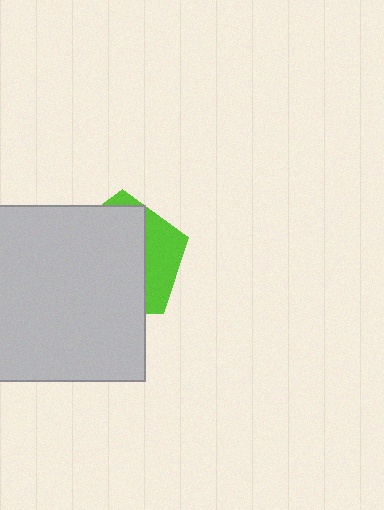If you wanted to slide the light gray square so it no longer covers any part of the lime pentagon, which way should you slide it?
Slide it left — that is the most direct way to separate the two shapes.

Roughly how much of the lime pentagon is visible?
A small part of it is visible (roughly 30%).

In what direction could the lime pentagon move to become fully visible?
The lime pentagon could move right. That would shift it out from behind the light gray square entirely.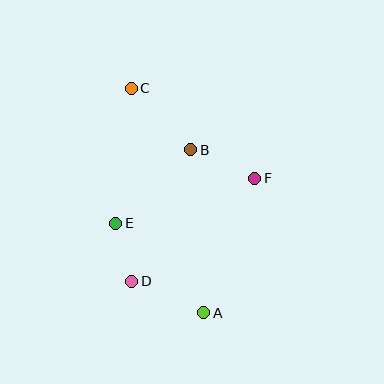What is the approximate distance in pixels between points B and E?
The distance between B and E is approximately 105 pixels.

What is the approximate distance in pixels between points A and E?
The distance between A and E is approximately 126 pixels.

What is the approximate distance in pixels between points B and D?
The distance between B and D is approximately 144 pixels.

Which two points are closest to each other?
Points D and E are closest to each other.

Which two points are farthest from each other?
Points A and C are farthest from each other.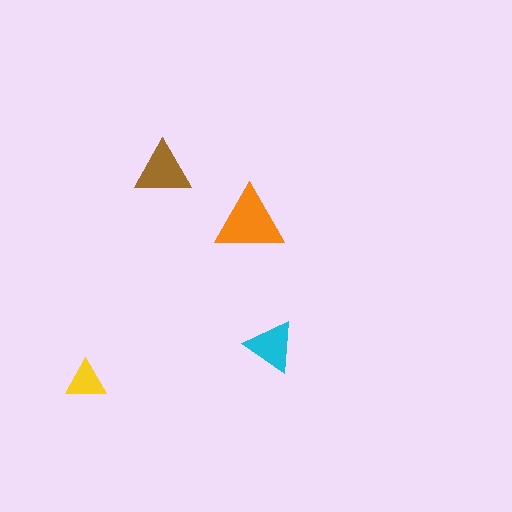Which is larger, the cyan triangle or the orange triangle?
The orange one.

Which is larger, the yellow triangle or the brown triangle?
The brown one.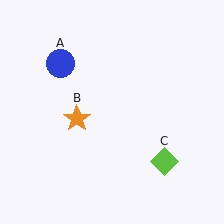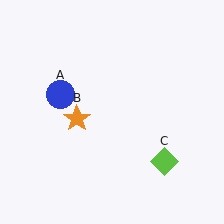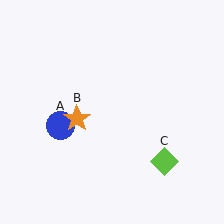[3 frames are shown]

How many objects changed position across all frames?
1 object changed position: blue circle (object A).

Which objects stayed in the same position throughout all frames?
Orange star (object B) and lime diamond (object C) remained stationary.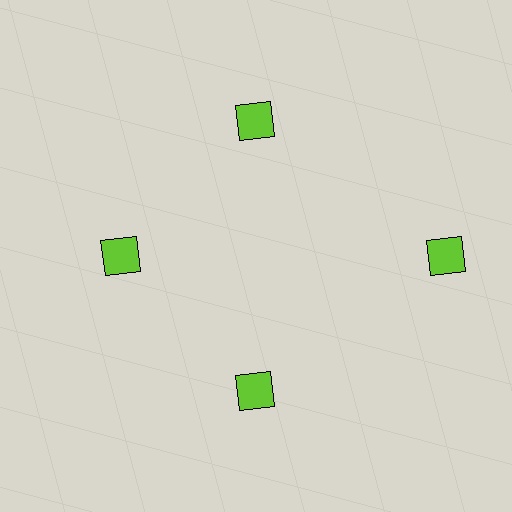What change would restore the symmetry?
The symmetry would be restored by moving it inward, back onto the ring so that all 4 squares sit at equal angles and equal distance from the center.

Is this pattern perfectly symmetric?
No. The 4 lime squares are arranged in a ring, but one element near the 3 o'clock position is pushed outward from the center, breaking the 4-fold rotational symmetry.